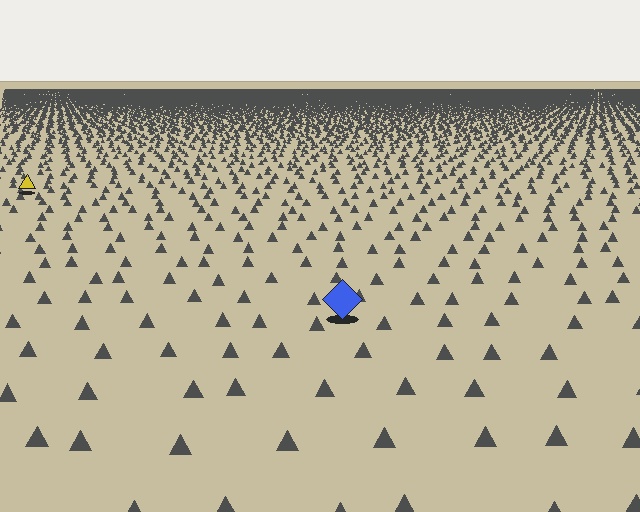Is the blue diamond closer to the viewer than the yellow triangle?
Yes. The blue diamond is closer — you can tell from the texture gradient: the ground texture is coarser near it.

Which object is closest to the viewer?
The blue diamond is closest. The texture marks near it are larger and more spread out.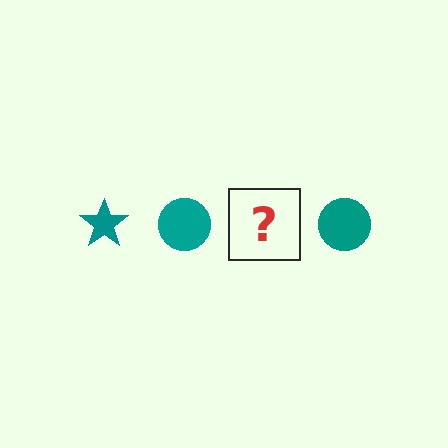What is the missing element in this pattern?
The missing element is a teal star.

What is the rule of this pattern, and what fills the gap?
The rule is that the pattern cycles through star, circle shapes in teal. The gap should be filled with a teal star.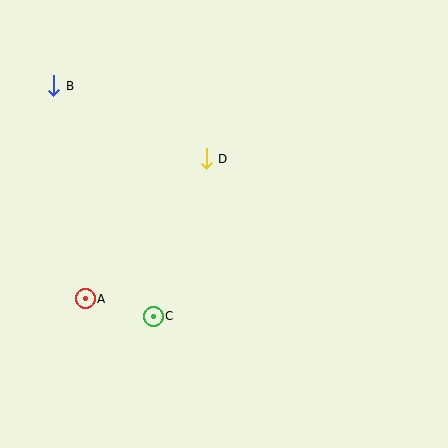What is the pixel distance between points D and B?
The distance between D and B is 169 pixels.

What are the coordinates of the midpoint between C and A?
The midpoint between C and A is at (119, 307).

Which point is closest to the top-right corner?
Point D is closest to the top-right corner.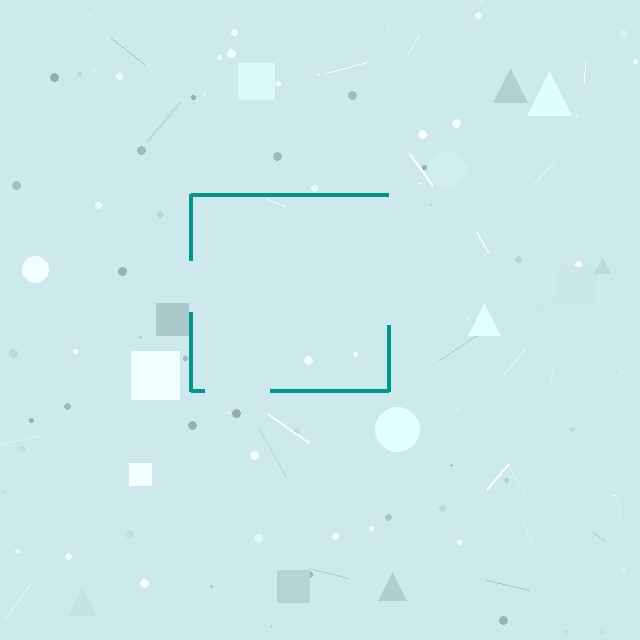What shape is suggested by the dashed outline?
The dashed outline suggests a square.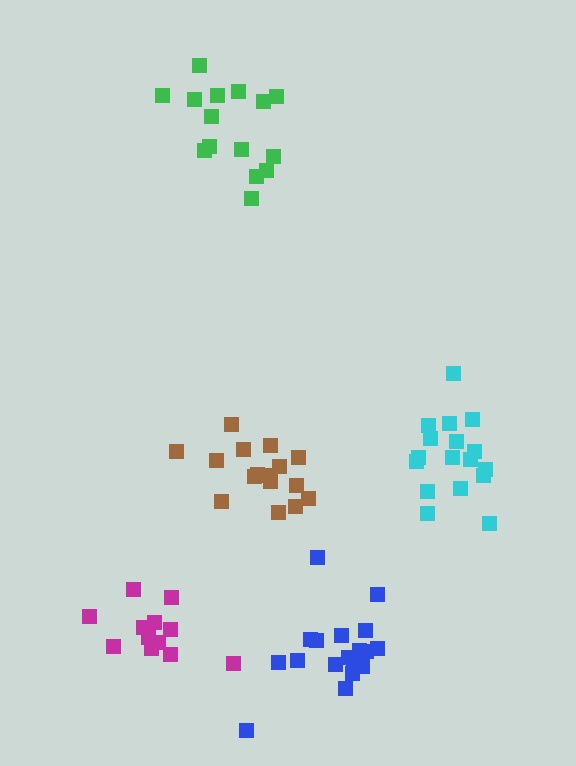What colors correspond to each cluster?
The clusters are colored: blue, brown, cyan, magenta, green.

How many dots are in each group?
Group 1: 18 dots, Group 2: 16 dots, Group 3: 17 dots, Group 4: 12 dots, Group 5: 15 dots (78 total).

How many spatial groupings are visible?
There are 5 spatial groupings.